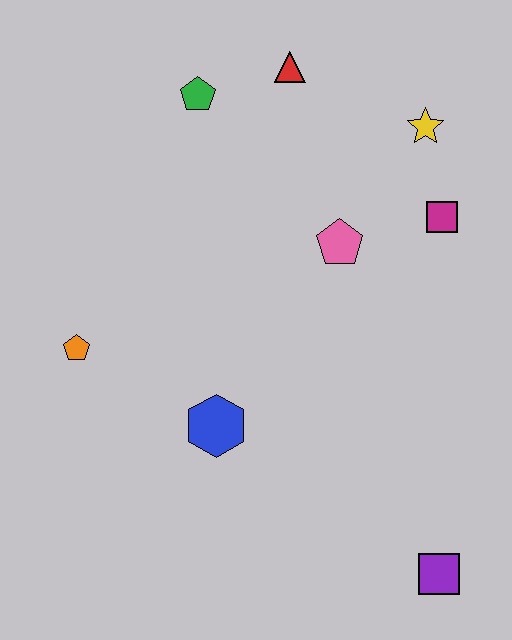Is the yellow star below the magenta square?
No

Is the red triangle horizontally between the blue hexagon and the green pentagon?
No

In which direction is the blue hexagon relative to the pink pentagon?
The blue hexagon is below the pink pentagon.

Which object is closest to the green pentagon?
The red triangle is closest to the green pentagon.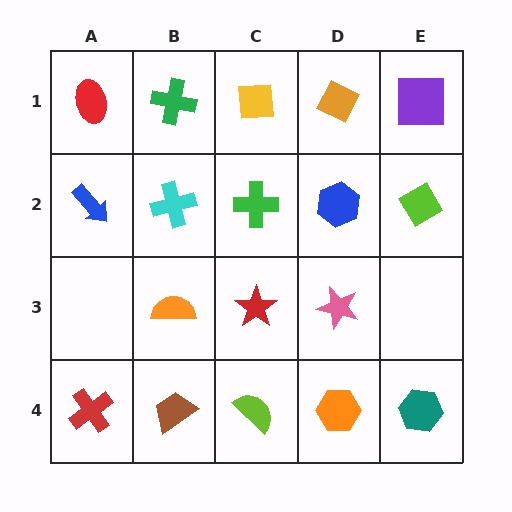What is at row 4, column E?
A teal hexagon.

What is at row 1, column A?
A red ellipse.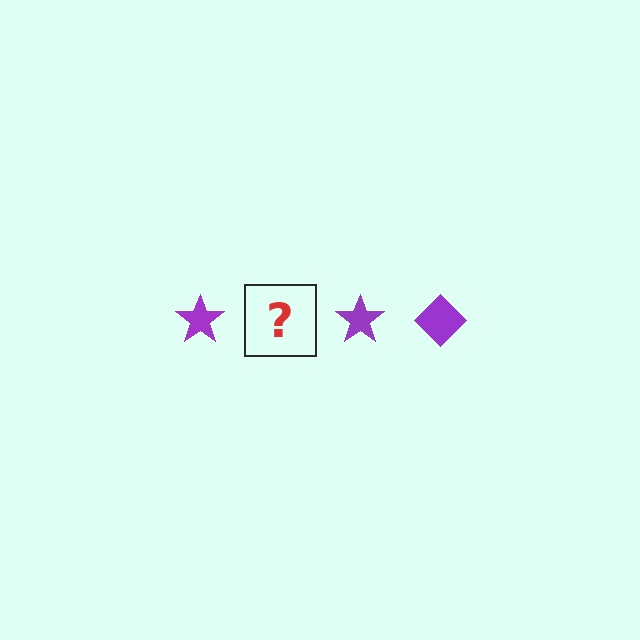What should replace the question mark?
The question mark should be replaced with a purple diamond.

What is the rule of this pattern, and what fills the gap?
The rule is that the pattern cycles through star, diamond shapes in purple. The gap should be filled with a purple diamond.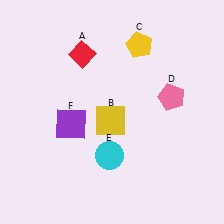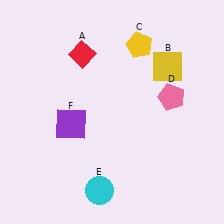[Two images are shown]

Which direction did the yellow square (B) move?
The yellow square (B) moved right.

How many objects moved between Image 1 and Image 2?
2 objects moved between the two images.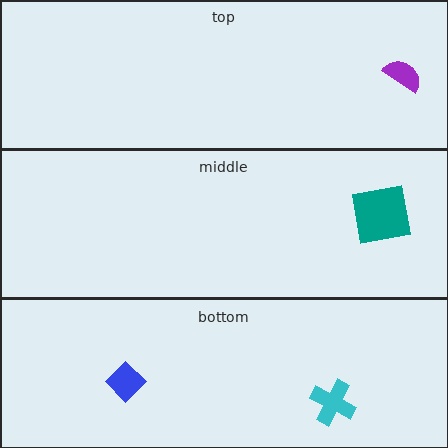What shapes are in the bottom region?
The cyan cross, the blue diamond.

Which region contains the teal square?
The middle region.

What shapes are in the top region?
The purple semicircle.